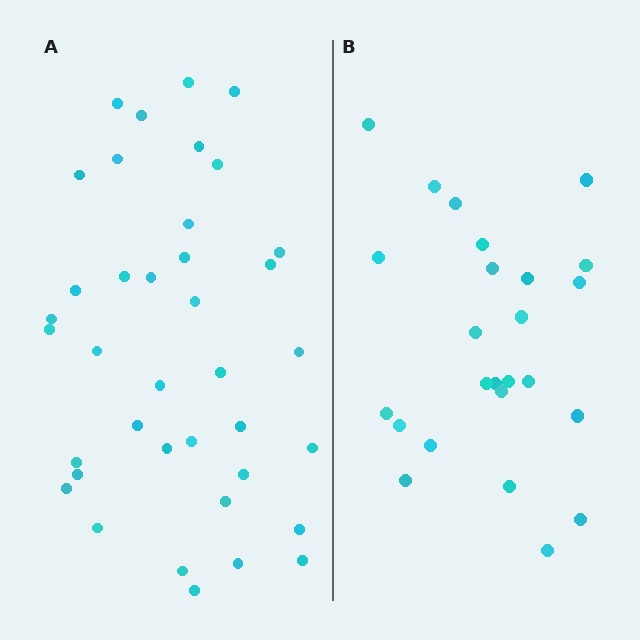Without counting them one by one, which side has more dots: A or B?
Region A (the left region) has more dots.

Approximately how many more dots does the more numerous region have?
Region A has approximately 15 more dots than region B.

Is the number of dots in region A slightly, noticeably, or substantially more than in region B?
Region A has substantially more. The ratio is roughly 1.5 to 1.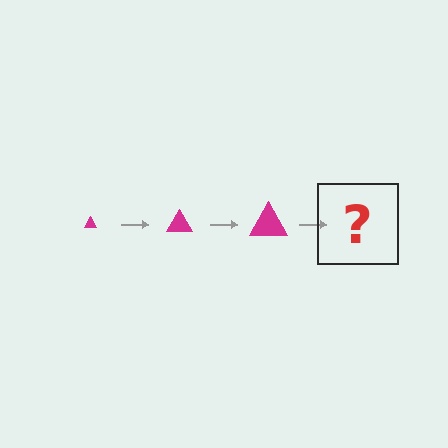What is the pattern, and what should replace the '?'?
The pattern is that the triangle gets progressively larger each step. The '?' should be a magenta triangle, larger than the previous one.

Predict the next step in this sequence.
The next step is a magenta triangle, larger than the previous one.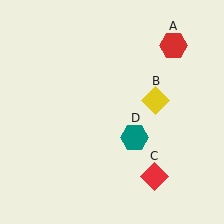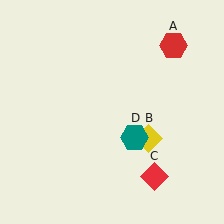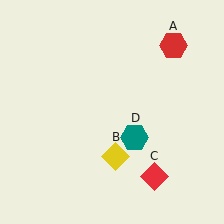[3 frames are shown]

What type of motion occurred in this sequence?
The yellow diamond (object B) rotated clockwise around the center of the scene.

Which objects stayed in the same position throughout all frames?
Red hexagon (object A) and red diamond (object C) and teal hexagon (object D) remained stationary.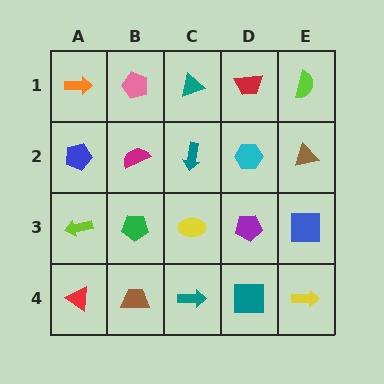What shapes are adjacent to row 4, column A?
A lime arrow (row 3, column A), a brown trapezoid (row 4, column B).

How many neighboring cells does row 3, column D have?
4.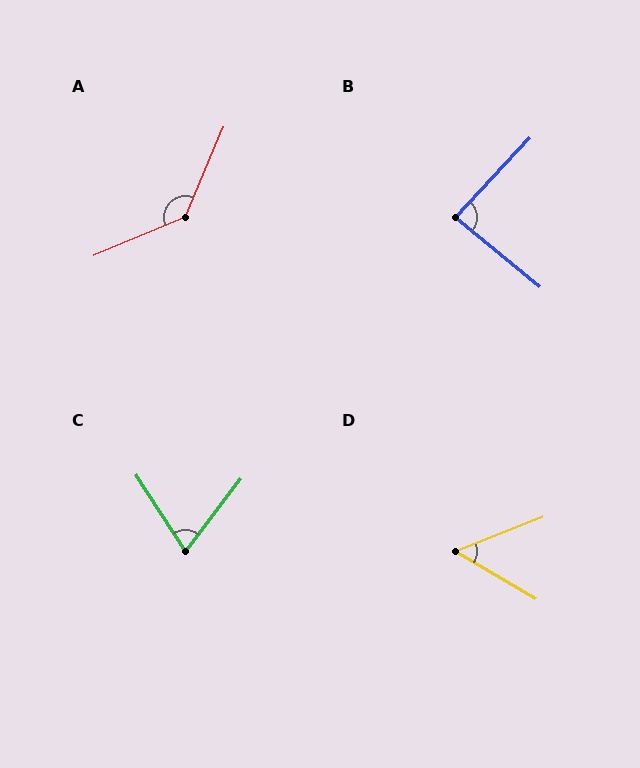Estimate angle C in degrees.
Approximately 71 degrees.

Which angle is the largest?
A, at approximately 136 degrees.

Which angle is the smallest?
D, at approximately 52 degrees.